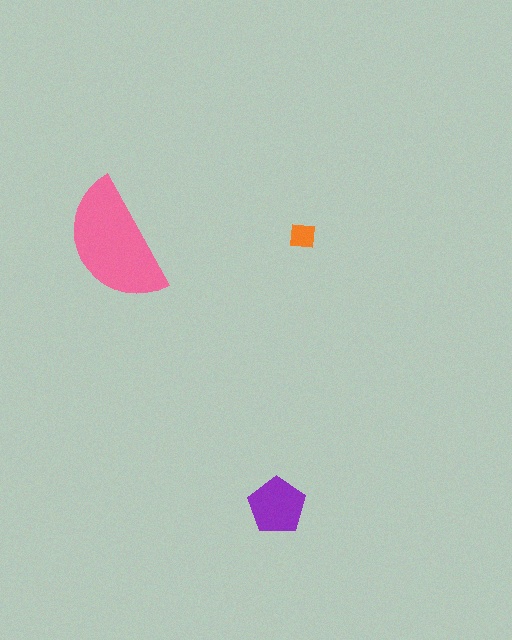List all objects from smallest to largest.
The orange square, the purple pentagon, the pink semicircle.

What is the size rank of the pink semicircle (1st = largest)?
1st.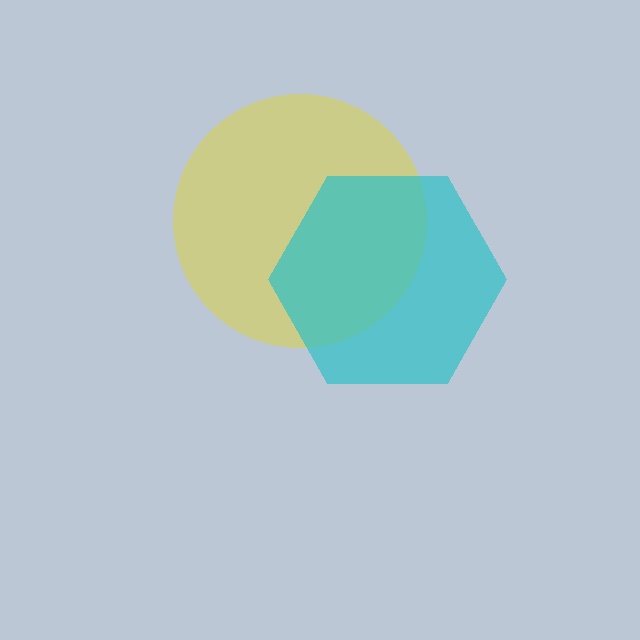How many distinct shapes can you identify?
There are 2 distinct shapes: a yellow circle, a cyan hexagon.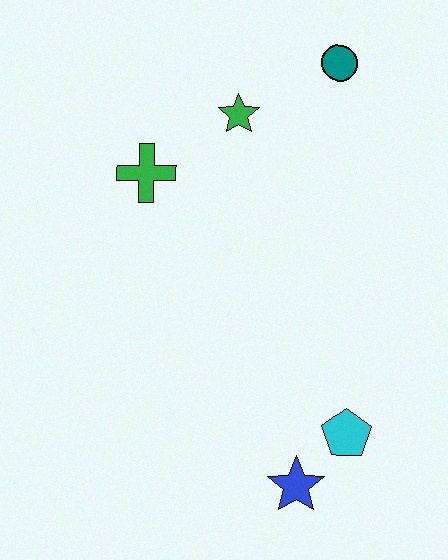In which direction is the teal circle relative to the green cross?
The teal circle is to the right of the green cross.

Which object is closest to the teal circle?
The green star is closest to the teal circle.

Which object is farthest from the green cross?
The blue star is farthest from the green cross.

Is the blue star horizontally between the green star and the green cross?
No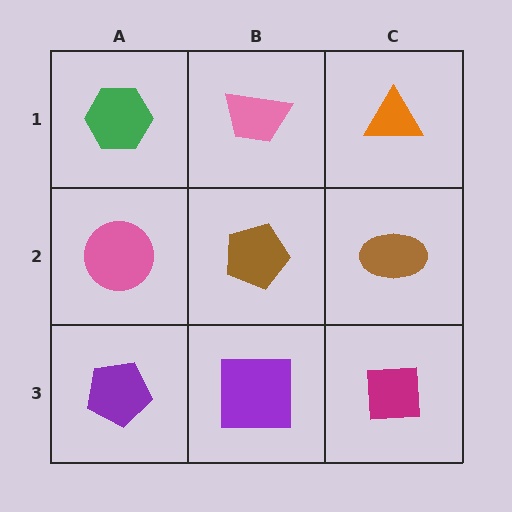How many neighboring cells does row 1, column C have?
2.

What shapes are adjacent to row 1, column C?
A brown ellipse (row 2, column C), a pink trapezoid (row 1, column B).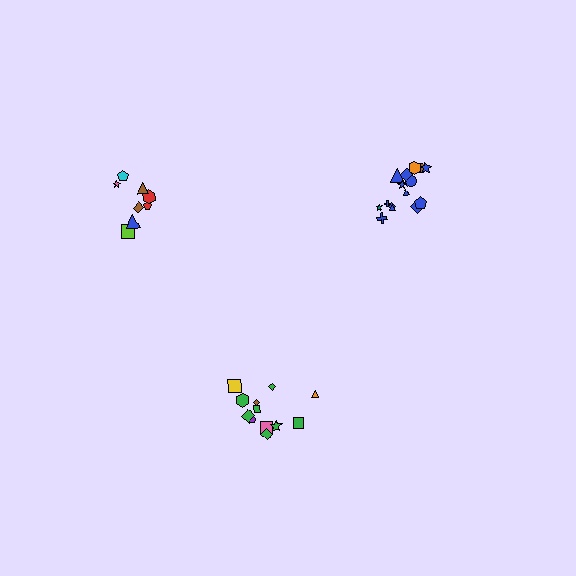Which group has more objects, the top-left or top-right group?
The top-right group.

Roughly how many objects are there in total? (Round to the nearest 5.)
Roughly 35 objects in total.